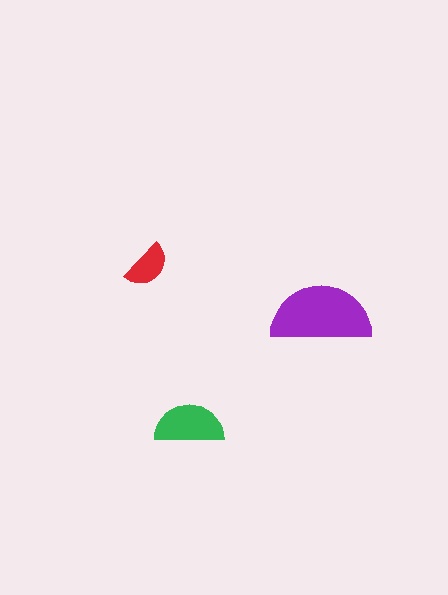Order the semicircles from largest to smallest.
the purple one, the green one, the red one.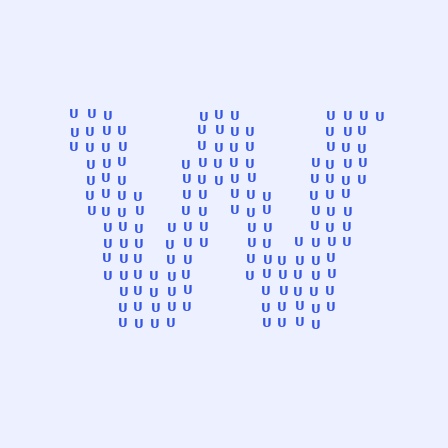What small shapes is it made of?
It is made of small letter U's.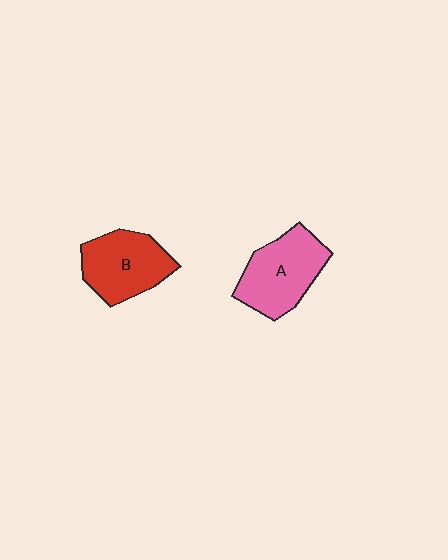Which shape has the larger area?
Shape A (pink).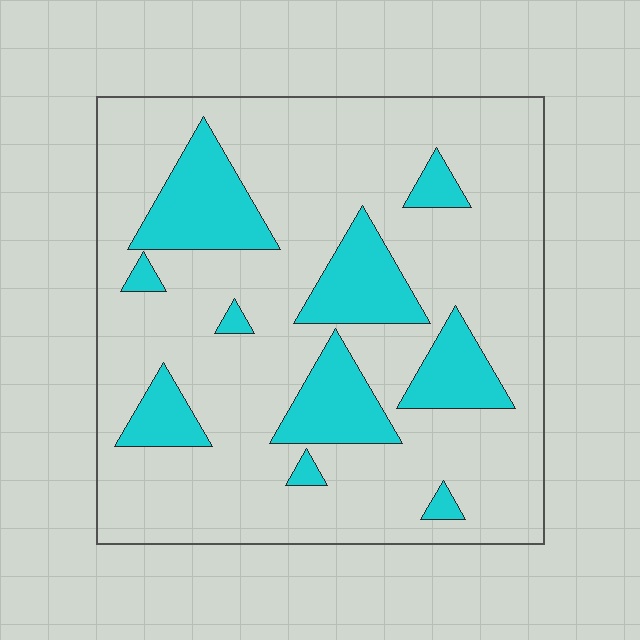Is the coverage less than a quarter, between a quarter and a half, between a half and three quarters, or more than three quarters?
Less than a quarter.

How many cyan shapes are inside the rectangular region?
10.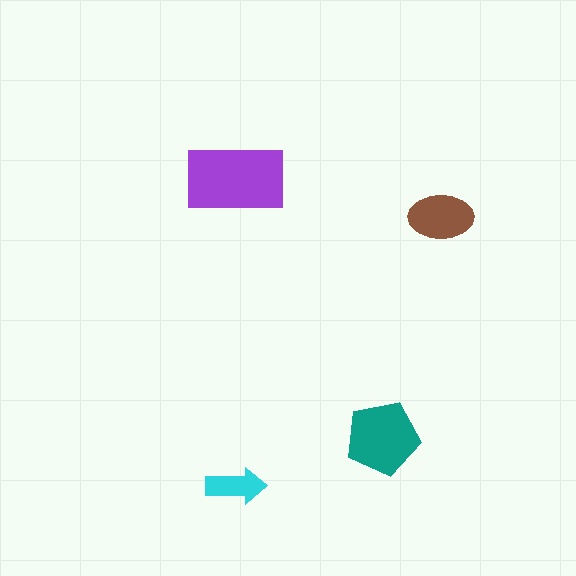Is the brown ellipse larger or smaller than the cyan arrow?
Larger.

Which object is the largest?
The purple rectangle.